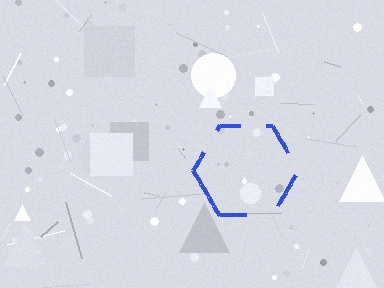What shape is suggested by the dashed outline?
The dashed outline suggests a hexagon.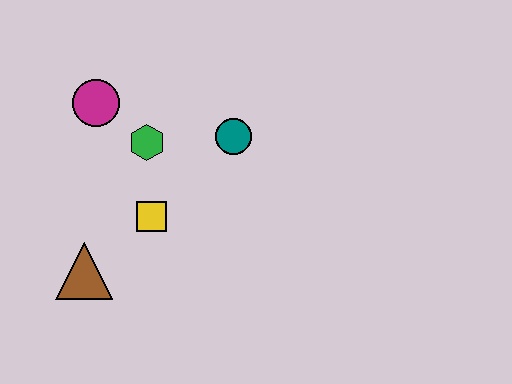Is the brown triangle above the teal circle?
No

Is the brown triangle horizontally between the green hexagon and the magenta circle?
No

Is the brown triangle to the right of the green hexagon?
No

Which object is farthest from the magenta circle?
The brown triangle is farthest from the magenta circle.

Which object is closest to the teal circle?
The green hexagon is closest to the teal circle.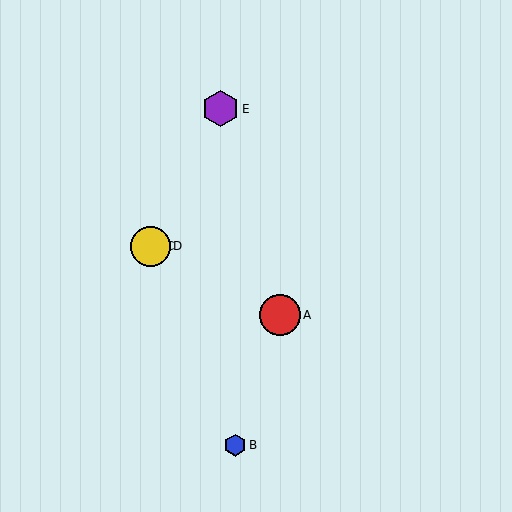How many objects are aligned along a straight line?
3 objects (A, C, D) are aligned along a straight line.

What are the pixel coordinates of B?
Object B is at (235, 445).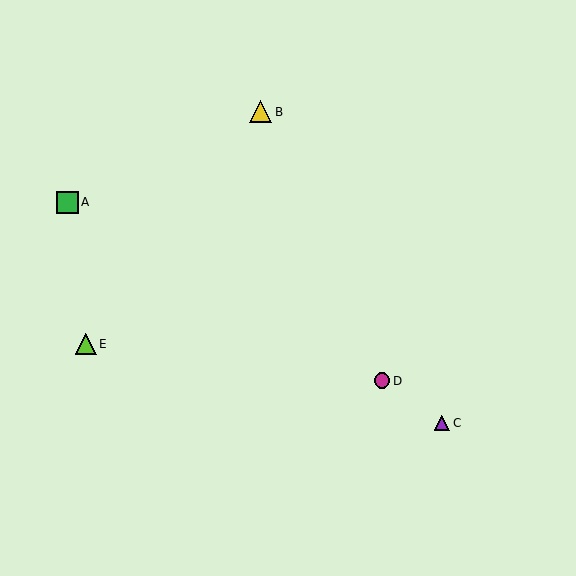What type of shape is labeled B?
Shape B is a yellow triangle.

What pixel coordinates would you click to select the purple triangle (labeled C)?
Click at (442, 423) to select the purple triangle C.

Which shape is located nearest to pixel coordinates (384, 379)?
The magenta circle (labeled D) at (382, 381) is nearest to that location.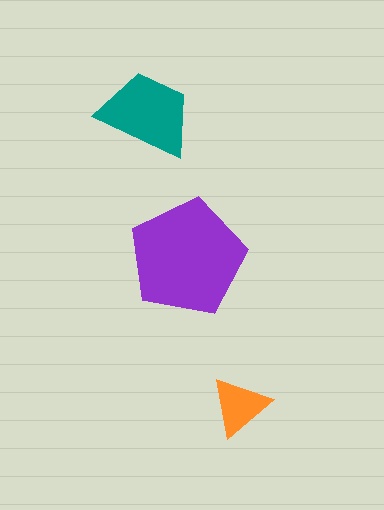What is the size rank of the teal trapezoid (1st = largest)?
2nd.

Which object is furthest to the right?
The orange triangle is rightmost.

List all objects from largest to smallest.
The purple pentagon, the teal trapezoid, the orange triangle.